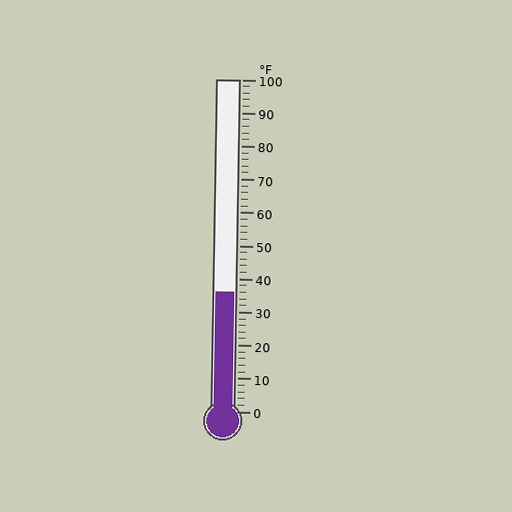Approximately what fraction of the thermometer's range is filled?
The thermometer is filled to approximately 35% of its range.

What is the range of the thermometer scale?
The thermometer scale ranges from 0°F to 100°F.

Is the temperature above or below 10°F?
The temperature is above 10°F.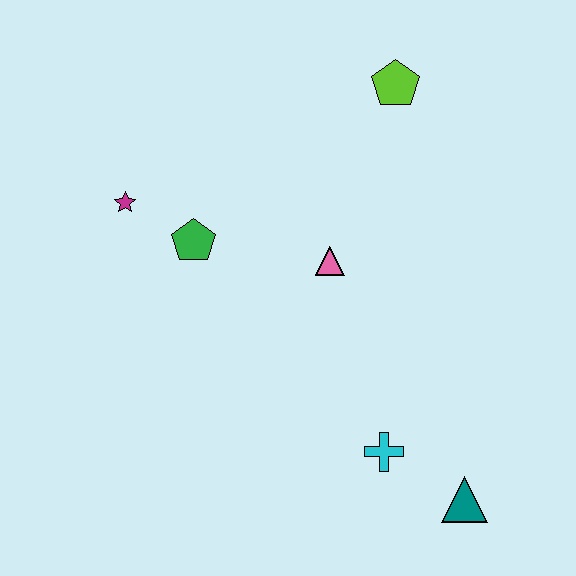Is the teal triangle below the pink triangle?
Yes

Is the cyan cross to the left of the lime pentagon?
Yes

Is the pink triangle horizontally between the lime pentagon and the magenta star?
Yes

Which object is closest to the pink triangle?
The green pentagon is closest to the pink triangle.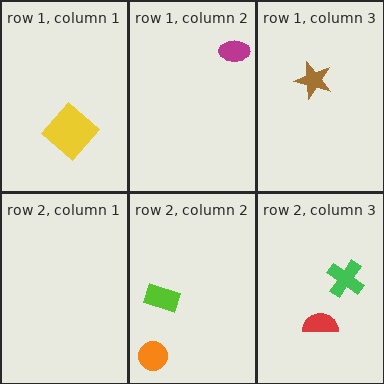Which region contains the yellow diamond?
The row 1, column 1 region.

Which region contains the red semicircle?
The row 2, column 3 region.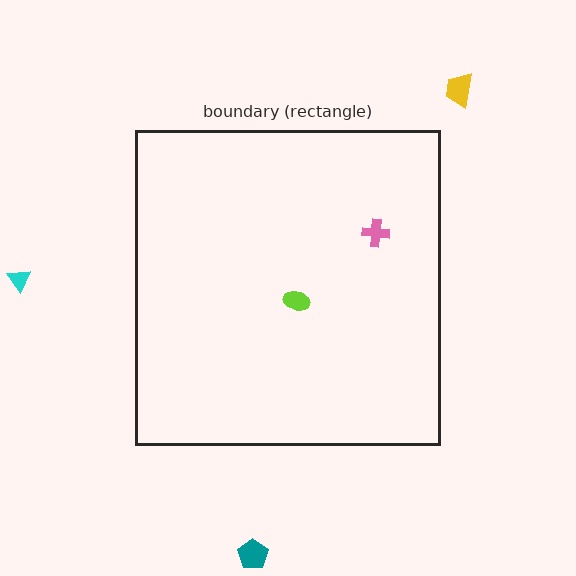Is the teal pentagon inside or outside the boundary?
Outside.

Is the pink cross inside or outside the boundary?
Inside.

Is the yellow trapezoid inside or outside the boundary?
Outside.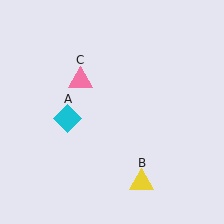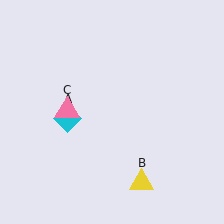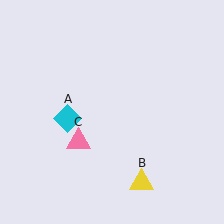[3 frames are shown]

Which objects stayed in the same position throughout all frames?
Cyan diamond (object A) and yellow triangle (object B) remained stationary.